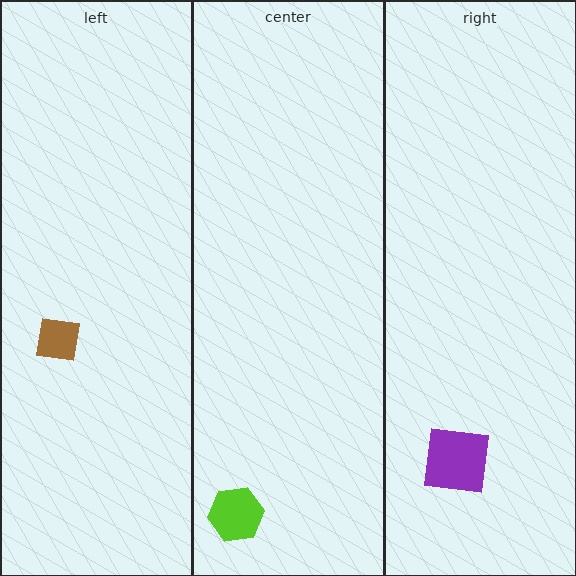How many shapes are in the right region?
1.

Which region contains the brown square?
The left region.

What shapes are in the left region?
The brown square.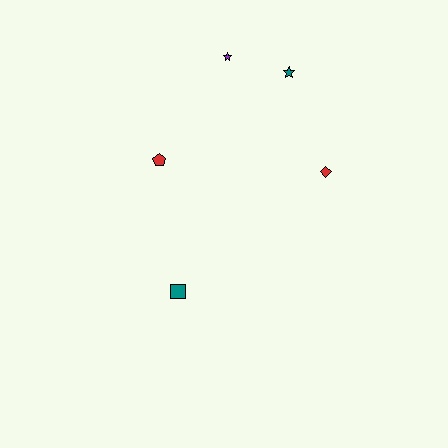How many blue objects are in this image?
There are no blue objects.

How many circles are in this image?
There are no circles.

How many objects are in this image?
There are 5 objects.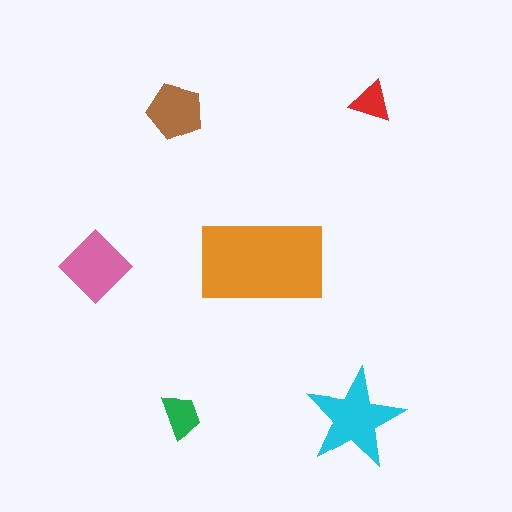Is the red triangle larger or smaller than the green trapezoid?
Smaller.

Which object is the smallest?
The red triangle.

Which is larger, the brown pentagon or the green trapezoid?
The brown pentagon.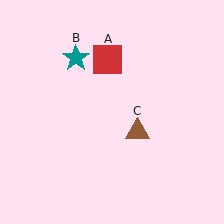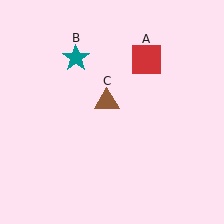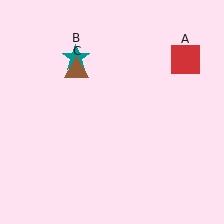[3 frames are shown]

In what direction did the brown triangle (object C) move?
The brown triangle (object C) moved up and to the left.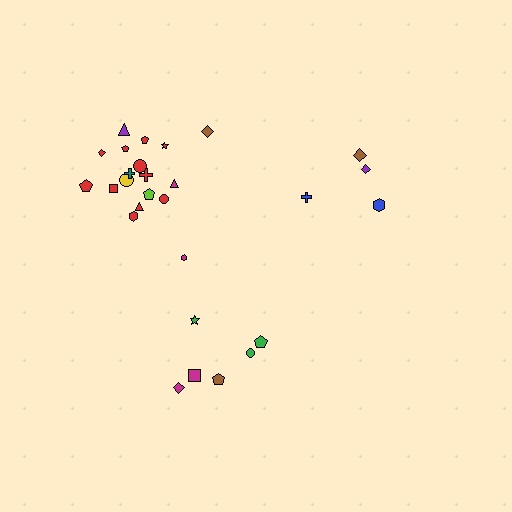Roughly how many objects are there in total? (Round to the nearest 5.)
Roughly 30 objects in total.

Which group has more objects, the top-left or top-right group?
The top-left group.